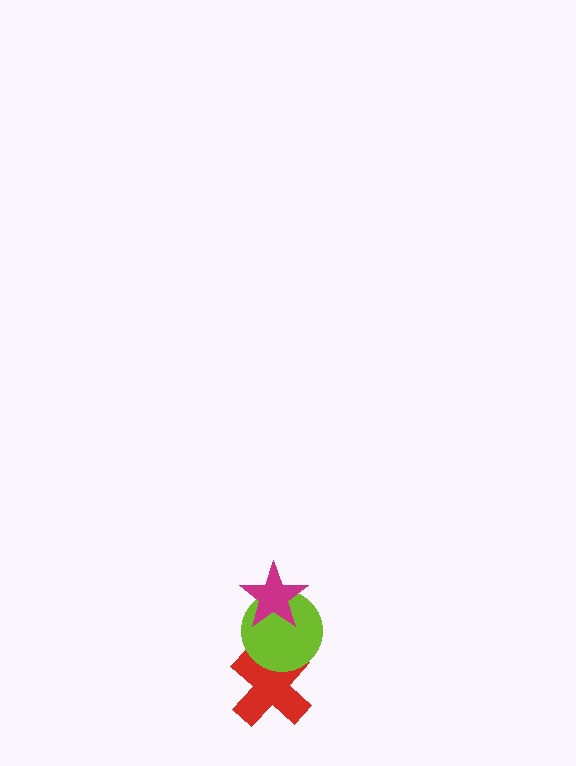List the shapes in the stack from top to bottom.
From top to bottom: the magenta star, the lime circle, the red cross.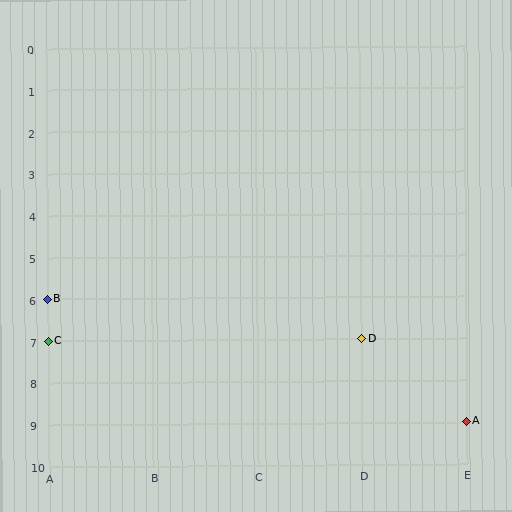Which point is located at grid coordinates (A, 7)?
Point C is at (A, 7).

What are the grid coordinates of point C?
Point C is at grid coordinates (A, 7).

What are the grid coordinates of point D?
Point D is at grid coordinates (D, 7).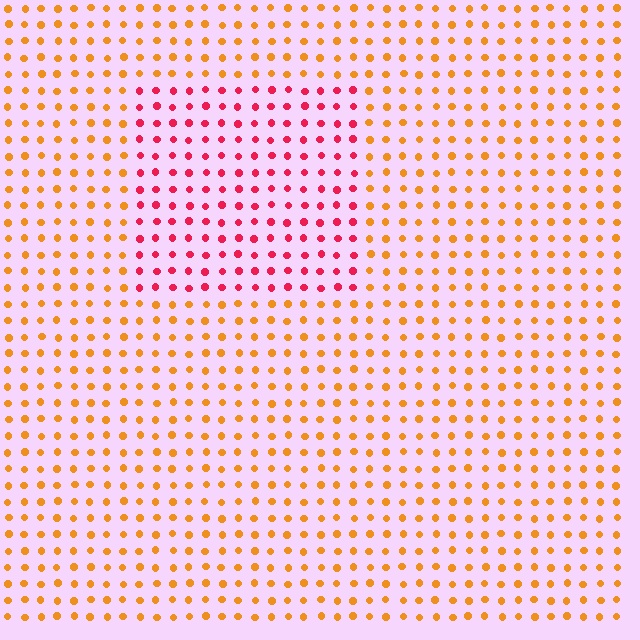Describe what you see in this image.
The image is filled with small orange elements in a uniform arrangement. A rectangle-shaped region is visible where the elements are tinted to a slightly different hue, forming a subtle color boundary.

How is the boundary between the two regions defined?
The boundary is defined purely by a slight shift in hue (about 49 degrees). Spacing, size, and orientation are identical on both sides.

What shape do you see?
I see a rectangle.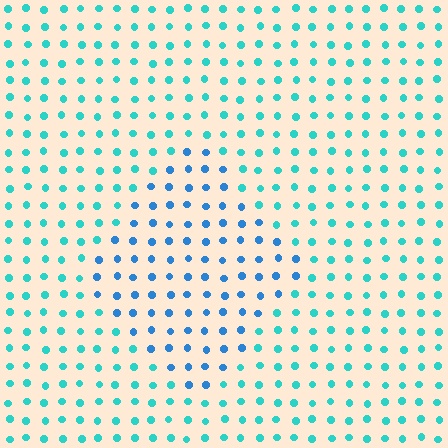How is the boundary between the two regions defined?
The boundary is defined purely by a slight shift in hue (about 33 degrees). Spacing, size, and orientation are identical on both sides.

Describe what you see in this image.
The image is filled with small cyan elements in a uniform arrangement. A diamond-shaped region is visible where the elements are tinted to a slightly different hue, forming a subtle color boundary.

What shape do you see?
I see a diamond.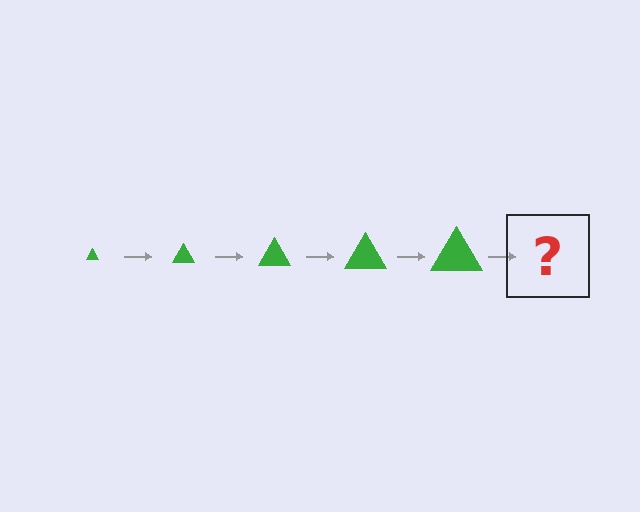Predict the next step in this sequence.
The next step is a green triangle, larger than the previous one.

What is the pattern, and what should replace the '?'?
The pattern is that the triangle gets progressively larger each step. The '?' should be a green triangle, larger than the previous one.